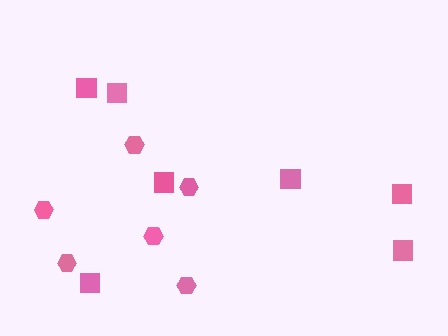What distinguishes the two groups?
There are 2 groups: one group of hexagons (6) and one group of squares (7).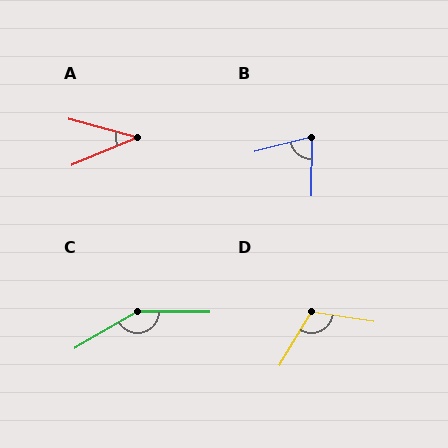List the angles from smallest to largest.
A (38°), B (75°), D (112°), C (150°).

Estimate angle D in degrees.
Approximately 112 degrees.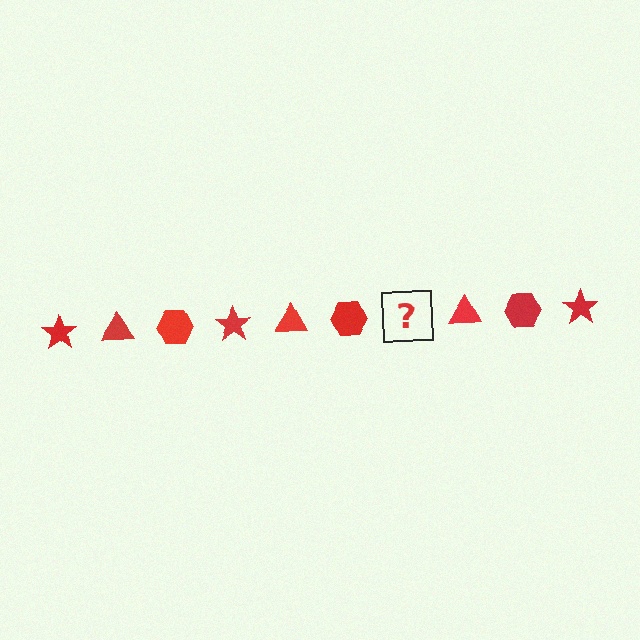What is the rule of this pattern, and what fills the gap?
The rule is that the pattern cycles through star, triangle, hexagon shapes in red. The gap should be filled with a red star.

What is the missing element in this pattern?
The missing element is a red star.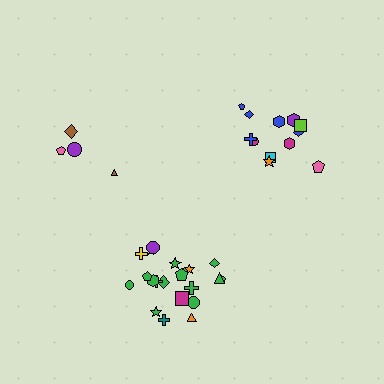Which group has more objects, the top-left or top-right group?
The top-right group.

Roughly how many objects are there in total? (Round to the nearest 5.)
Roughly 40 objects in total.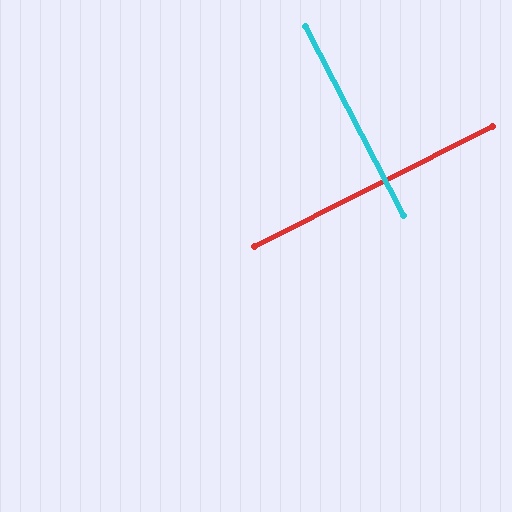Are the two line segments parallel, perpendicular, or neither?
Perpendicular — they meet at approximately 89°.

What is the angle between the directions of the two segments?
Approximately 89 degrees.